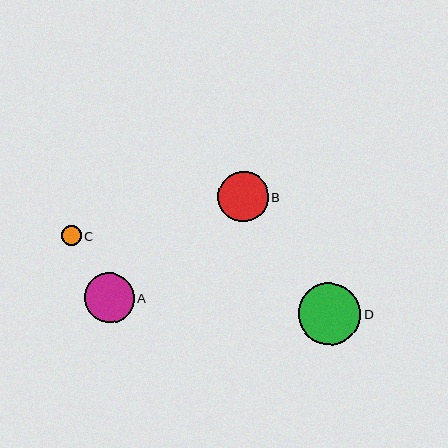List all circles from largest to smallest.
From largest to smallest: D, B, A, C.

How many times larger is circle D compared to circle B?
Circle D is approximately 1.2 times the size of circle B.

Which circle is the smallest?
Circle C is the smallest with a size of approximately 20 pixels.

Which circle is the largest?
Circle D is the largest with a size of approximately 62 pixels.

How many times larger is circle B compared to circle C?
Circle B is approximately 2.5 times the size of circle C.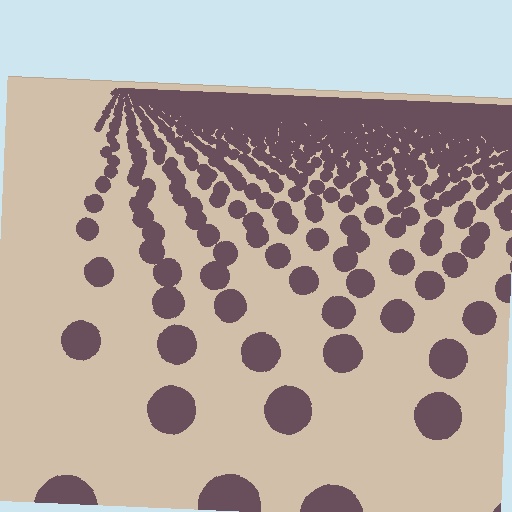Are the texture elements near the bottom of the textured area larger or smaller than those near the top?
Larger. Near the bottom, elements are closer to the viewer and appear at a bigger on-screen size.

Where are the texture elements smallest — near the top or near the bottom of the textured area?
Near the top.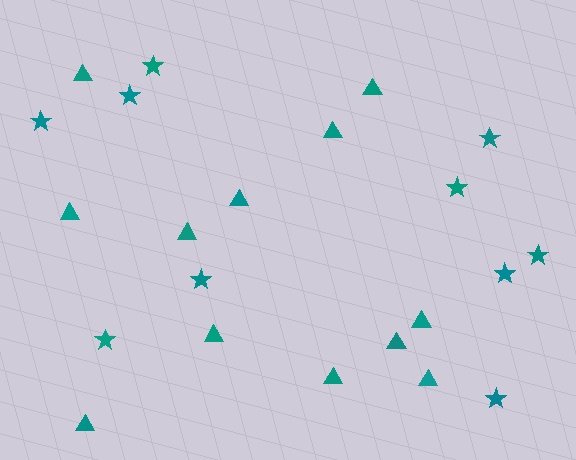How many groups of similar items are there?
There are 2 groups: one group of triangles (12) and one group of stars (10).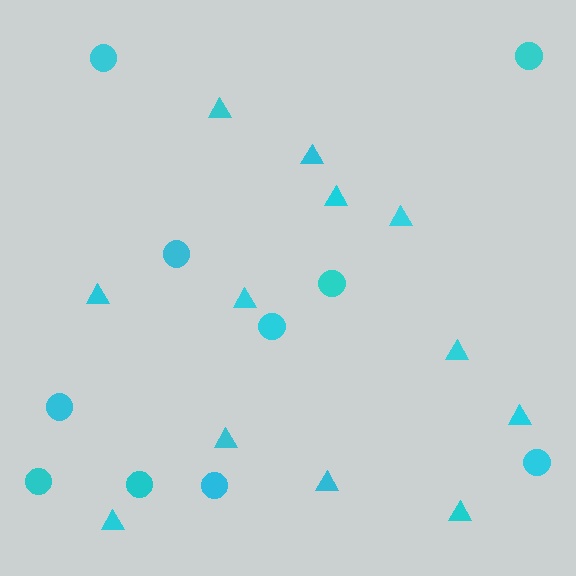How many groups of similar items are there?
There are 2 groups: one group of triangles (12) and one group of circles (10).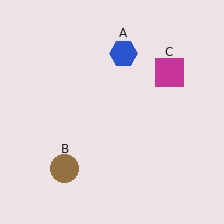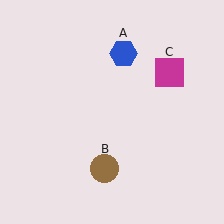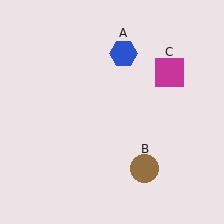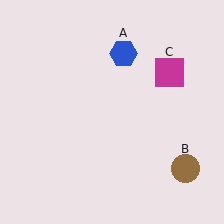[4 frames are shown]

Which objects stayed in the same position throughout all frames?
Blue hexagon (object A) and magenta square (object C) remained stationary.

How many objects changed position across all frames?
1 object changed position: brown circle (object B).